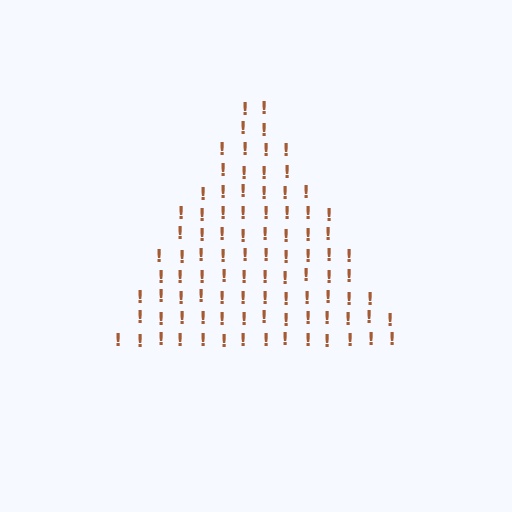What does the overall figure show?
The overall figure shows a triangle.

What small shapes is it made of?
It is made of small exclamation marks.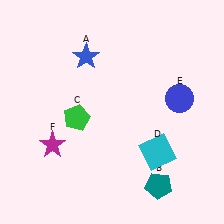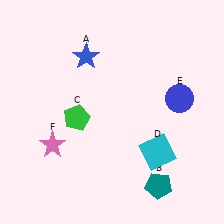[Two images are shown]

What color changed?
The star (F) changed from magenta in Image 1 to pink in Image 2.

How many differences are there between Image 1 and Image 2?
There is 1 difference between the two images.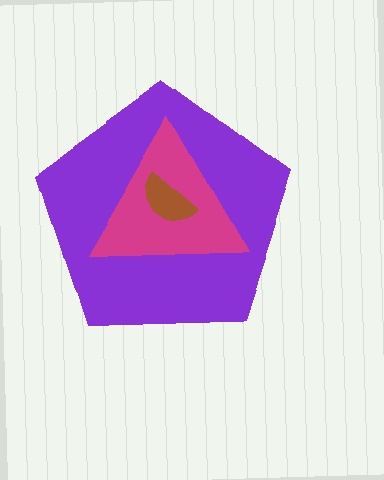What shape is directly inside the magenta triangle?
The brown semicircle.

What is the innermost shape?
The brown semicircle.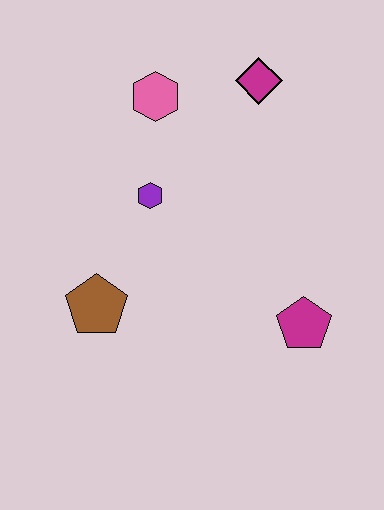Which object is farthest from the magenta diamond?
The brown pentagon is farthest from the magenta diamond.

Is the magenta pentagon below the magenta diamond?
Yes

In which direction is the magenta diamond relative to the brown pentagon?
The magenta diamond is above the brown pentagon.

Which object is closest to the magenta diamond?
The pink hexagon is closest to the magenta diamond.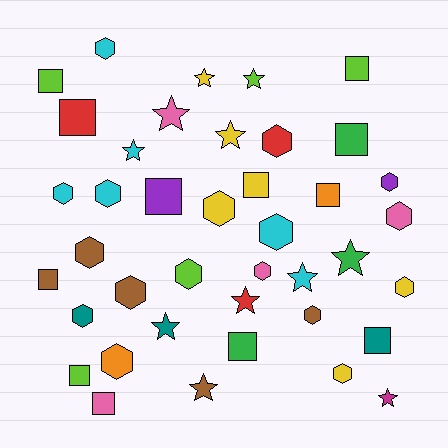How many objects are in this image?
There are 40 objects.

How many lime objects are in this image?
There are 5 lime objects.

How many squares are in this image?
There are 12 squares.